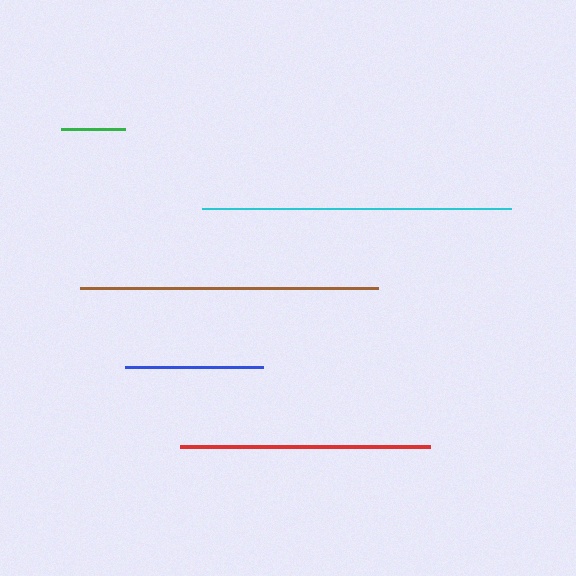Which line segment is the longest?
The cyan line is the longest at approximately 309 pixels.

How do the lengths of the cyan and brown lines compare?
The cyan and brown lines are approximately the same length.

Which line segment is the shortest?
The green line is the shortest at approximately 64 pixels.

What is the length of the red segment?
The red segment is approximately 250 pixels long.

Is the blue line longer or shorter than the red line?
The red line is longer than the blue line.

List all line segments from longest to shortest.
From longest to shortest: cyan, brown, red, blue, green.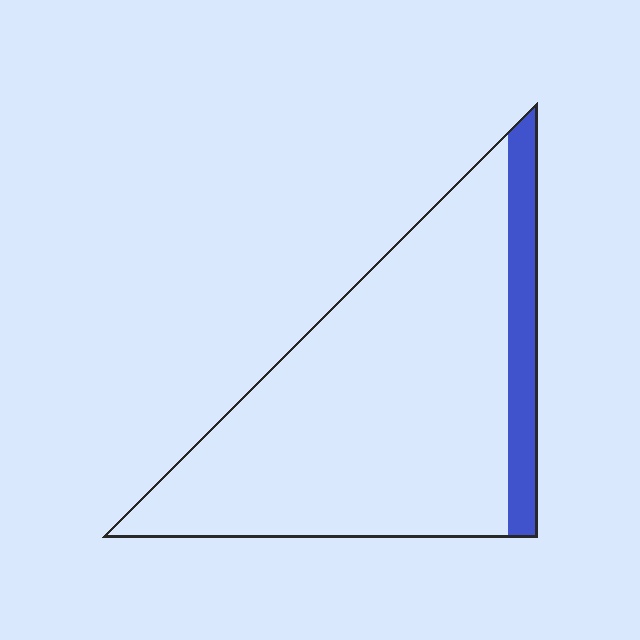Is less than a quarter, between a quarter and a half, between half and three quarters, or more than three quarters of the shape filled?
Less than a quarter.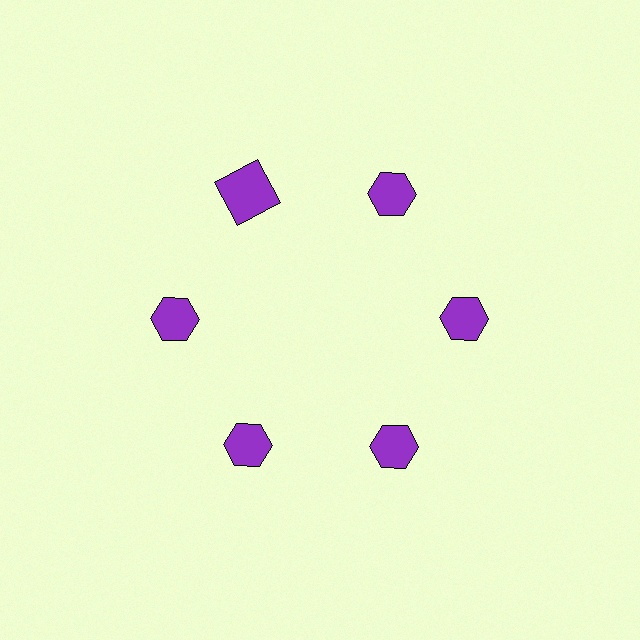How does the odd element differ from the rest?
It has a different shape: square instead of hexagon.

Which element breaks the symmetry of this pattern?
The purple square at roughly the 11 o'clock position breaks the symmetry. All other shapes are purple hexagons.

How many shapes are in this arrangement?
There are 6 shapes arranged in a ring pattern.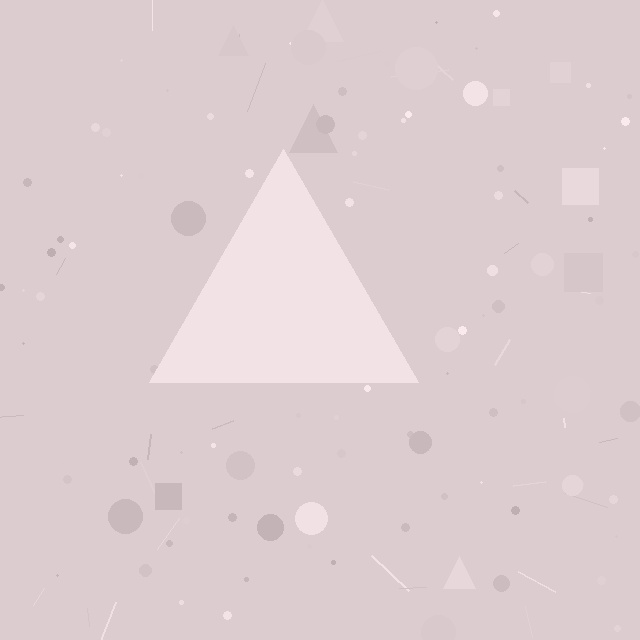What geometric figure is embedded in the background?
A triangle is embedded in the background.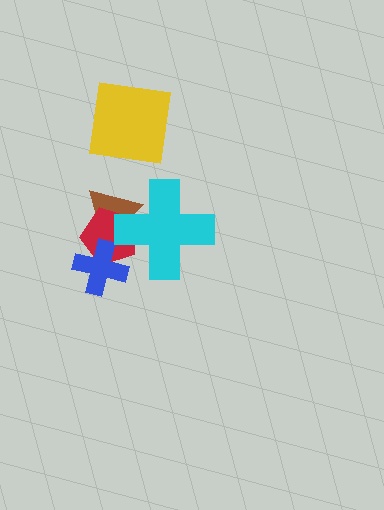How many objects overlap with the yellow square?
0 objects overlap with the yellow square.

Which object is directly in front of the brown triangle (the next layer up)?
The red pentagon is directly in front of the brown triangle.